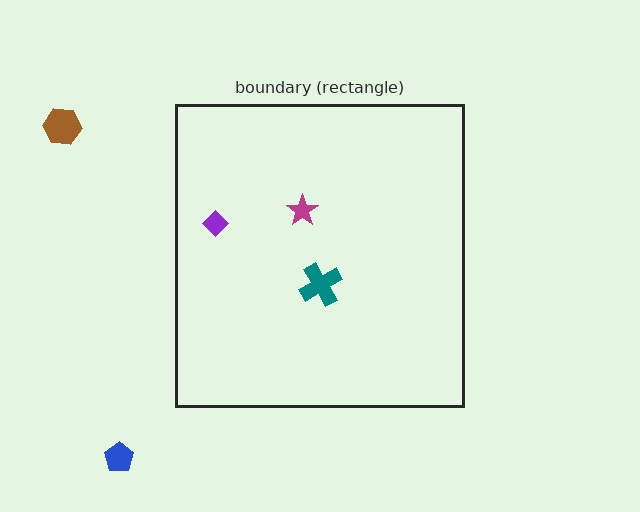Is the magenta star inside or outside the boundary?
Inside.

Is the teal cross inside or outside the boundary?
Inside.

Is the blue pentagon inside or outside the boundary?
Outside.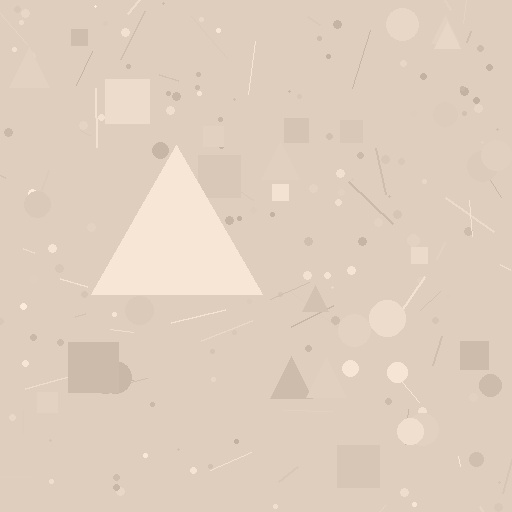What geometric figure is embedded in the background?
A triangle is embedded in the background.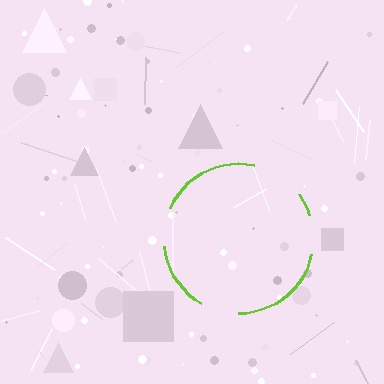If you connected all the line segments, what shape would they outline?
They would outline a circle.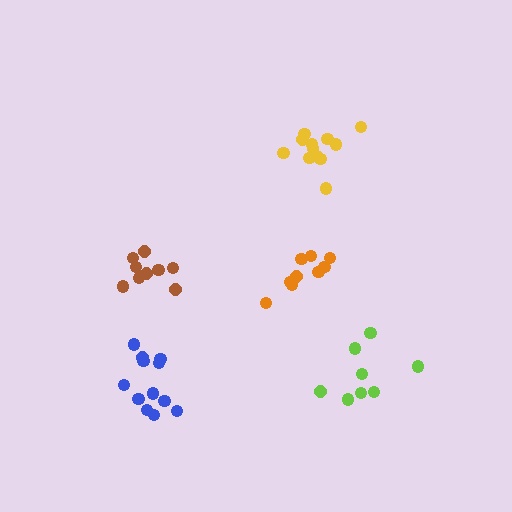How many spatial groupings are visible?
There are 5 spatial groupings.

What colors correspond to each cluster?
The clusters are colored: brown, blue, yellow, lime, orange.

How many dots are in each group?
Group 1: 9 dots, Group 2: 12 dots, Group 3: 12 dots, Group 4: 8 dots, Group 5: 9 dots (50 total).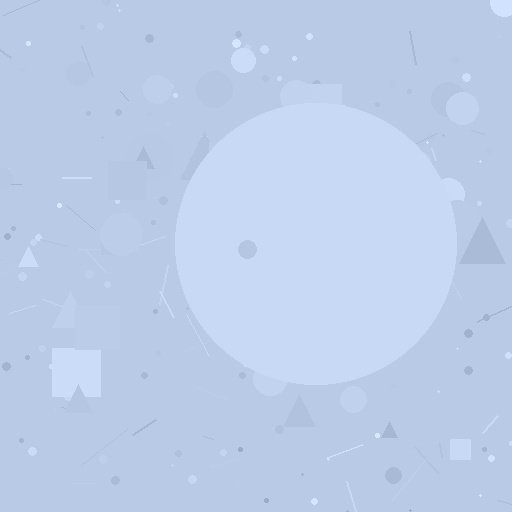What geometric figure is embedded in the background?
A circle is embedded in the background.